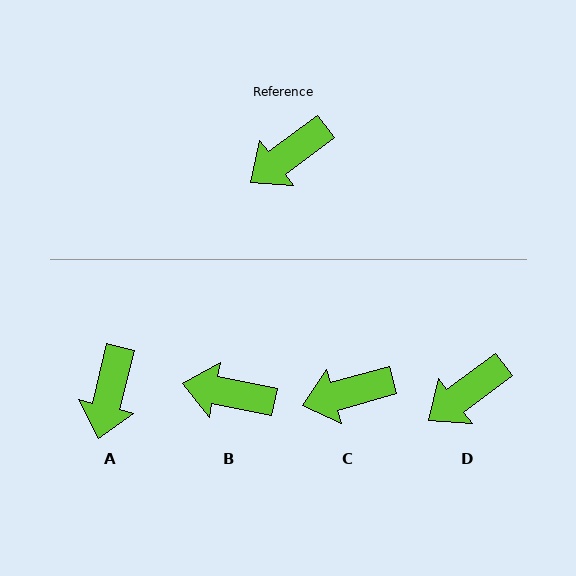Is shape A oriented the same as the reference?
No, it is off by about 40 degrees.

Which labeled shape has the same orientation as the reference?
D.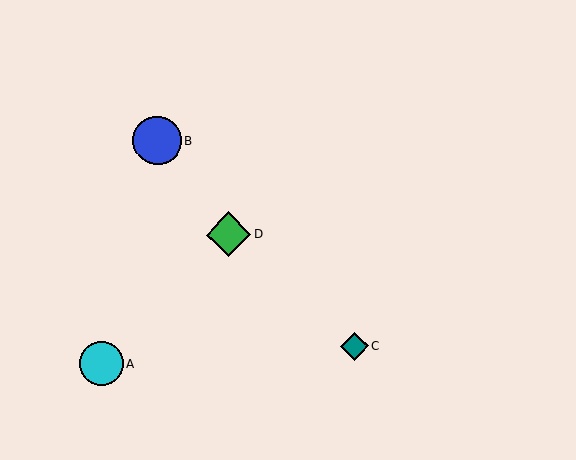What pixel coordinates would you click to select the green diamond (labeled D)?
Click at (229, 235) to select the green diamond D.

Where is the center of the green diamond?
The center of the green diamond is at (229, 235).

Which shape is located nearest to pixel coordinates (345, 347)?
The teal diamond (labeled C) at (354, 346) is nearest to that location.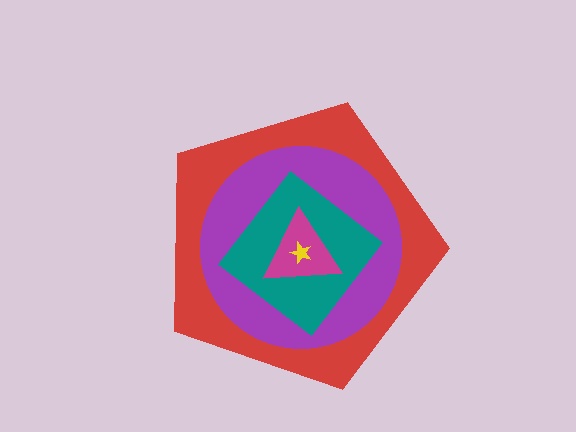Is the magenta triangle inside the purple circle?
Yes.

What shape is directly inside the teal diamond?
The magenta triangle.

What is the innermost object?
The yellow star.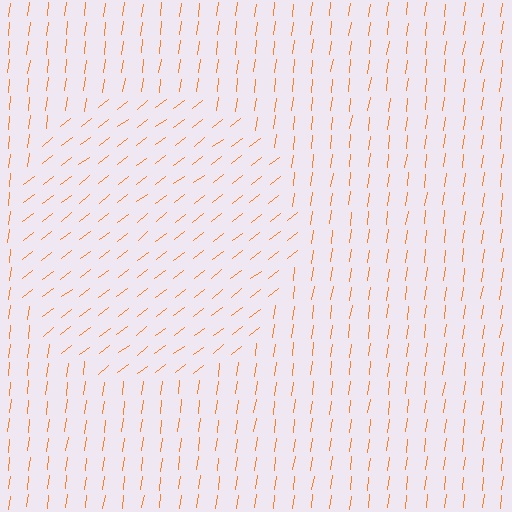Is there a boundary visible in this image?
Yes, there is a texture boundary formed by a change in line orientation.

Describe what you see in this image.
The image is filled with small orange line segments. A circle region in the image has lines oriented differently from the surrounding lines, creating a visible texture boundary.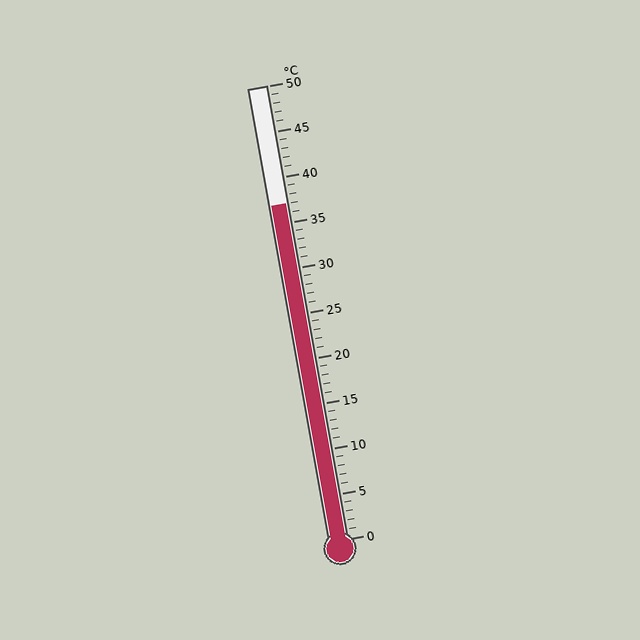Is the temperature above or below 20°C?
The temperature is above 20°C.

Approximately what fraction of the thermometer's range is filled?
The thermometer is filled to approximately 75% of its range.